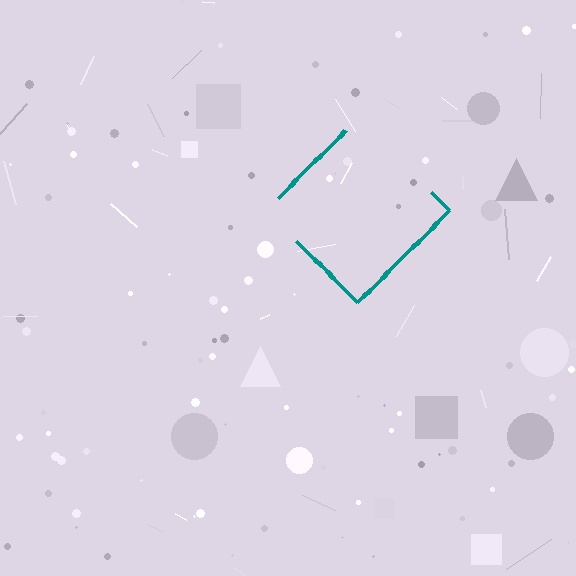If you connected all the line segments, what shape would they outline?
They would outline a diamond.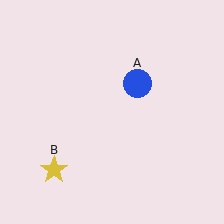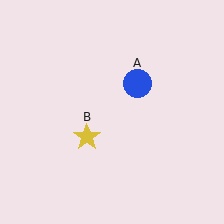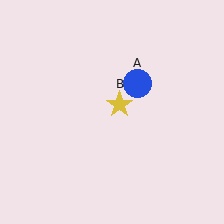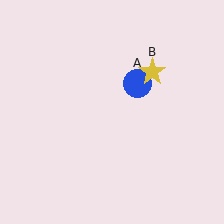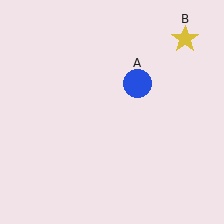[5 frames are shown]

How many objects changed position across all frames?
1 object changed position: yellow star (object B).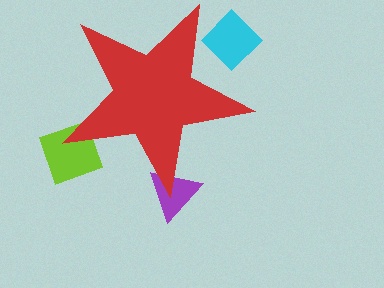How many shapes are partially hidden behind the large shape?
3 shapes are partially hidden.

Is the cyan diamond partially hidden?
Yes, the cyan diamond is partially hidden behind the red star.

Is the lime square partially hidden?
Yes, the lime square is partially hidden behind the red star.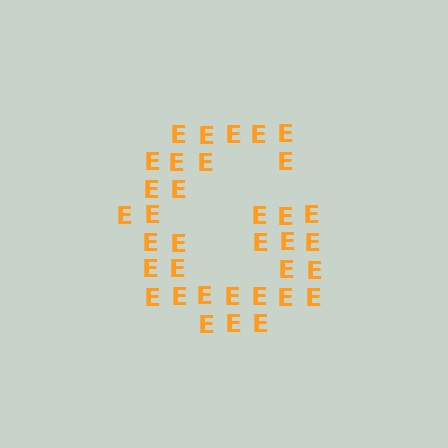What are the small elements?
The small elements are letter E's.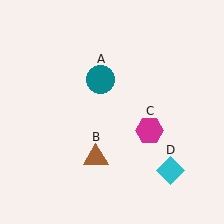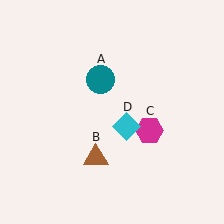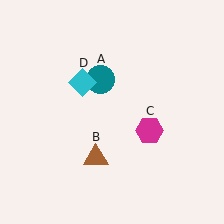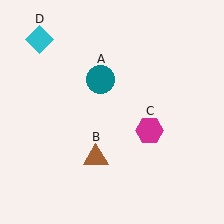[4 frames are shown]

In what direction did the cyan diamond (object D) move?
The cyan diamond (object D) moved up and to the left.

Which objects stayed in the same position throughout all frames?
Teal circle (object A) and brown triangle (object B) and magenta hexagon (object C) remained stationary.